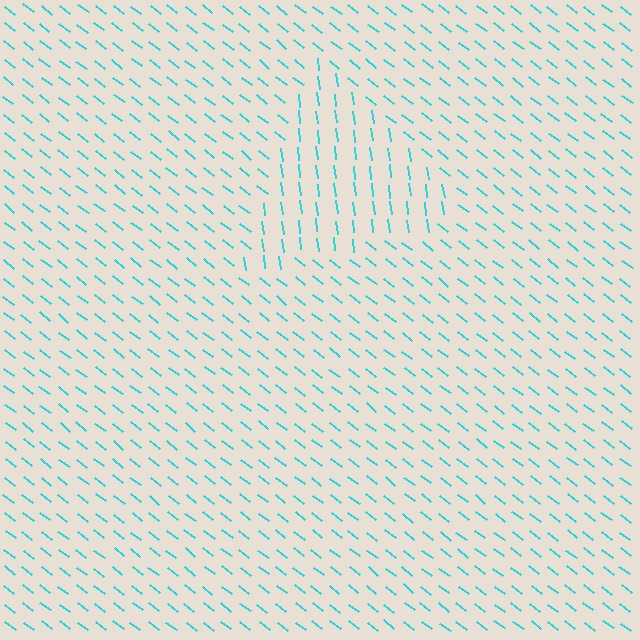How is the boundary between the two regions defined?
The boundary is defined purely by a change in line orientation (approximately 45 degrees difference). All lines are the same color and thickness.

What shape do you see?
I see a triangle.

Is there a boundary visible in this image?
Yes, there is a texture boundary formed by a change in line orientation.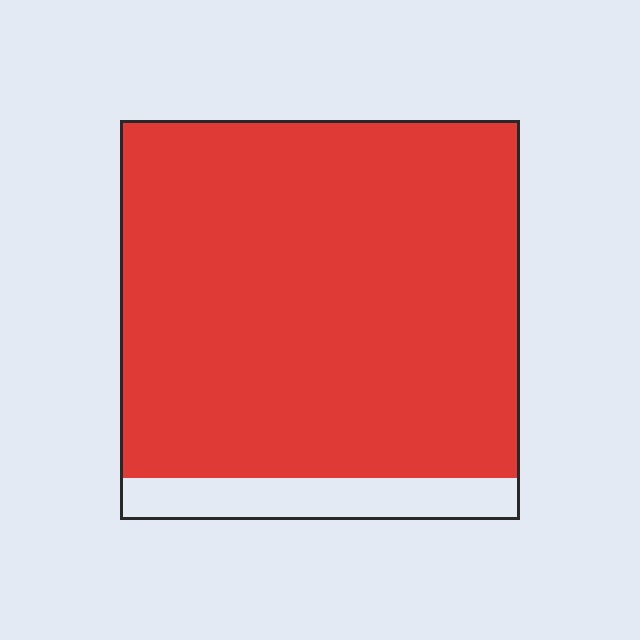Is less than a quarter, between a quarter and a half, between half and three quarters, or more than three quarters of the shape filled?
More than three quarters.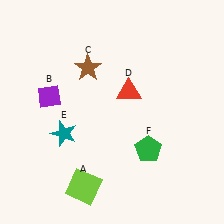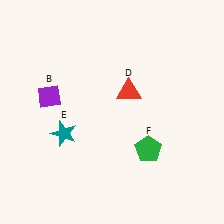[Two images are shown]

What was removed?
The lime square (A), the brown star (C) were removed in Image 2.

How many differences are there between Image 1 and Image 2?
There are 2 differences between the two images.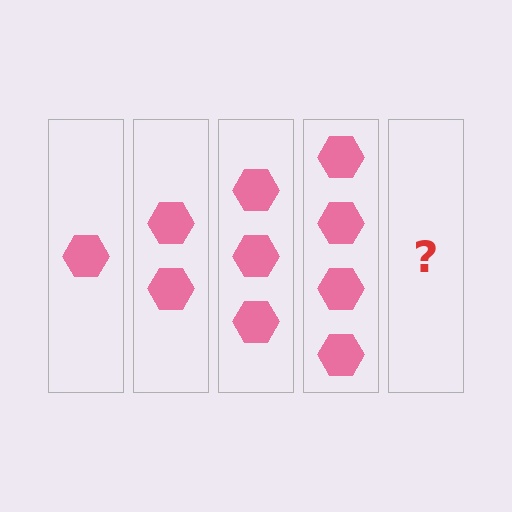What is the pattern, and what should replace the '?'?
The pattern is that each step adds one more hexagon. The '?' should be 5 hexagons.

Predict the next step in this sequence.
The next step is 5 hexagons.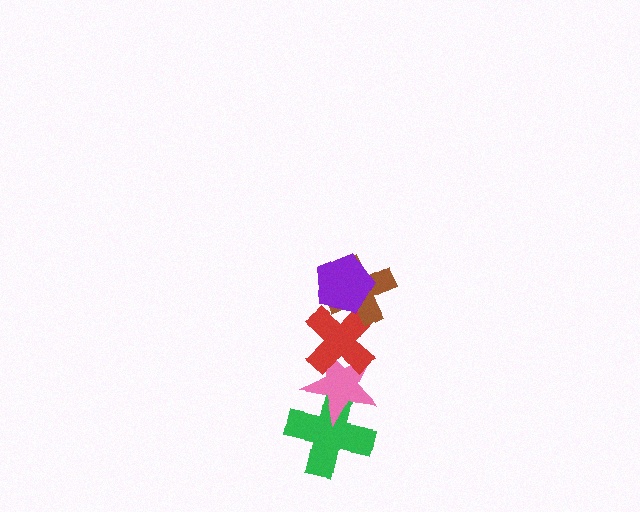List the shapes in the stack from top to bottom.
From top to bottom: the purple pentagon, the brown cross, the red cross, the pink star, the green cross.